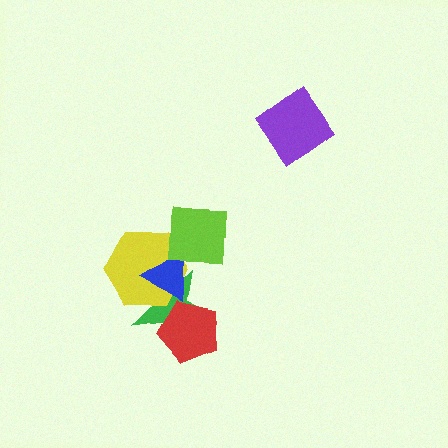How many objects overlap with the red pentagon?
1 object overlaps with the red pentagon.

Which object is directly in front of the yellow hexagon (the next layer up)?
The blue triangle is directly in front of the yellow hexagon.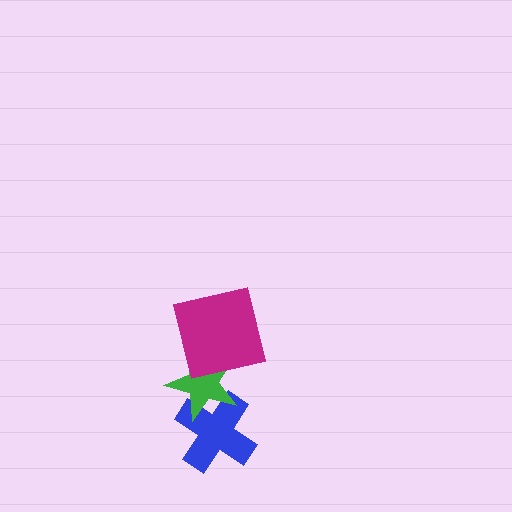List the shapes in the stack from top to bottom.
From top to bottom: the magenta square, the green star, the blue cross.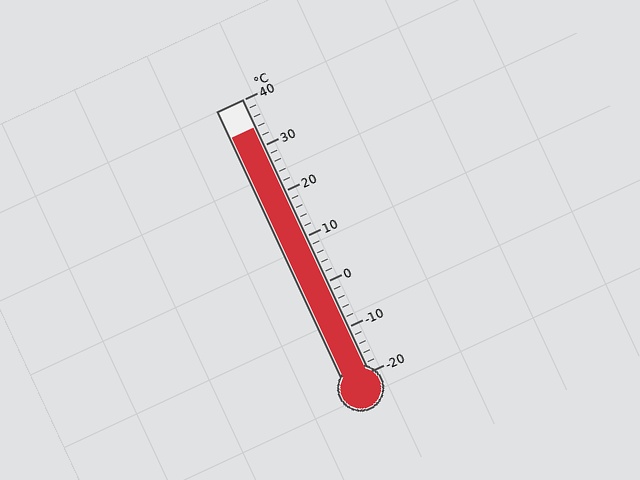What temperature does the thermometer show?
The thermometer shows approximately 34°C.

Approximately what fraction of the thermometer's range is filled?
The thermometer is filled to approximately 90% of its range.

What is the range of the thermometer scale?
The thermometer scale ranges from -20°C to 40°C.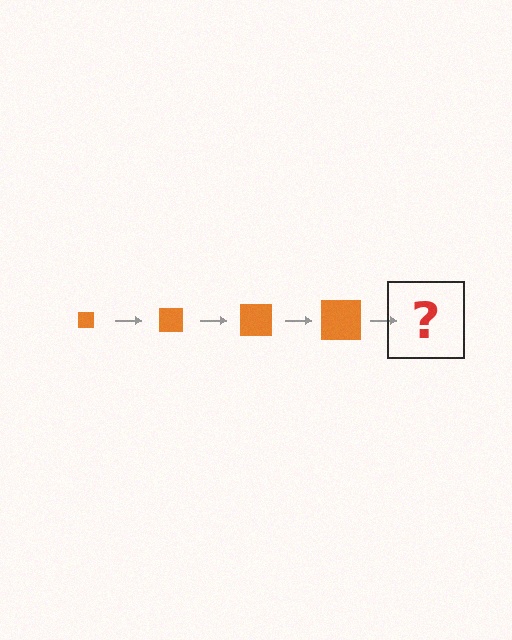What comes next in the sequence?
The next element should be an orange square, larger than the previous one.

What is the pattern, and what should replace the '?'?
The pattern is that the square gets progressively larger each step. The '?' should be an orange square, larger than the previous one.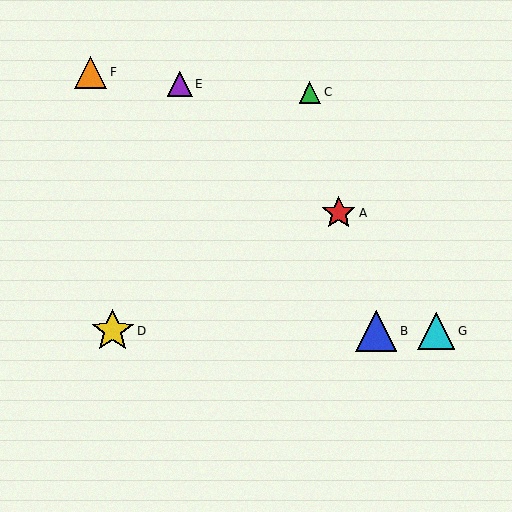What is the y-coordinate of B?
Object B is at y≈331.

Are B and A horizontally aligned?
No, B is at y≈331 and A is at y≈213.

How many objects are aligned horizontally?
3 objects (B, D, G) are aligned horizontally.